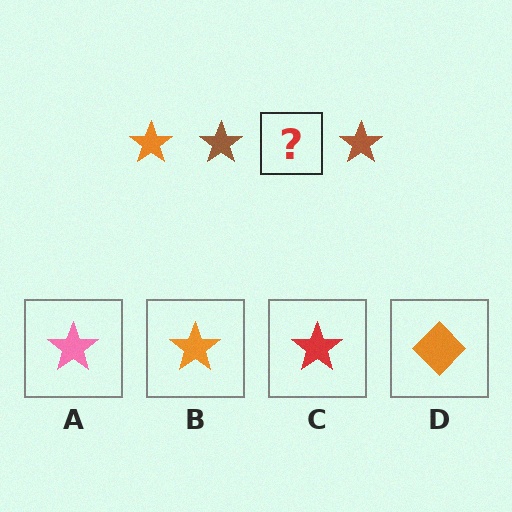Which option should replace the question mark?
Option B.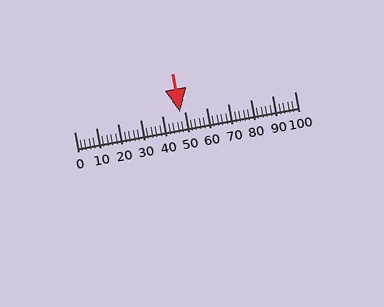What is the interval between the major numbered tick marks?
The major tick marks are spaced 10 units apart.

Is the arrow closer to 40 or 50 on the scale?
The arrow is closer to 50.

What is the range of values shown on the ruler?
The ruler shows values from 0 to 100.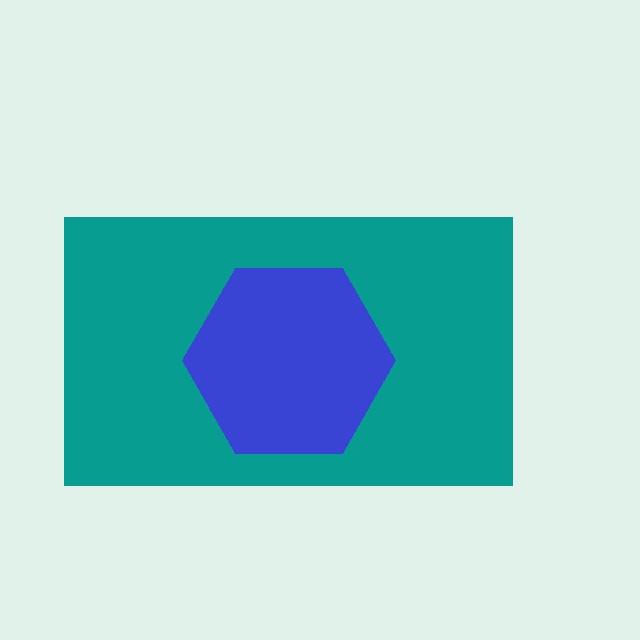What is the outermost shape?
The teal rectangle.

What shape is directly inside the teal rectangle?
The blue hexagon.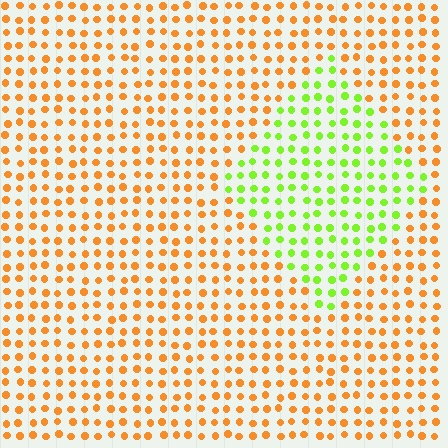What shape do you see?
I see a diamond.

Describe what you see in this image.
The image is filled with small orange elements in a uniform arrangement. A diamond-shaped region is visible where the elements are tinted to a slightly different hue, forming a subtle color boundary.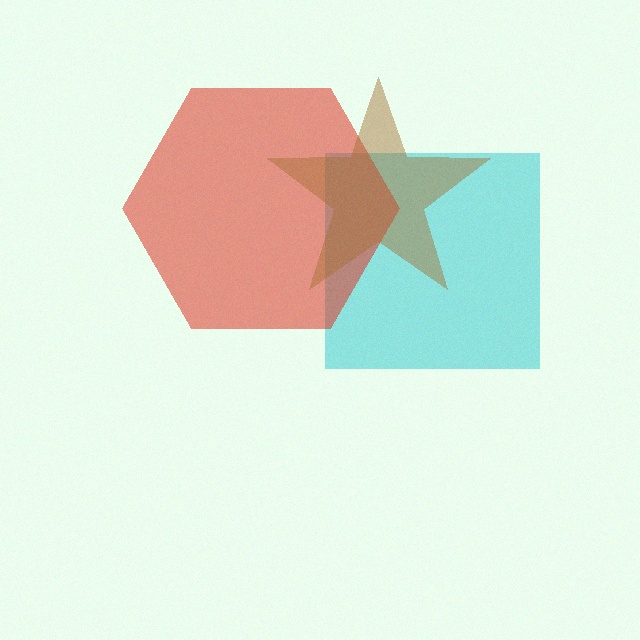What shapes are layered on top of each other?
The layered shapes are: a cyan square, a red hexagon, a brown star.